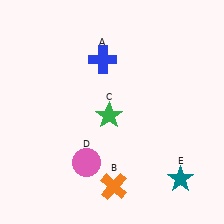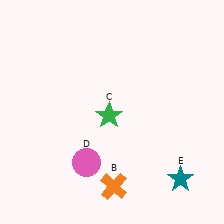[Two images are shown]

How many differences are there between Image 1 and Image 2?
There is 1 difference between the two images.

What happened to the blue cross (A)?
The blue cross (A) was removed in Image 2. It was in the top-left area of Image 1.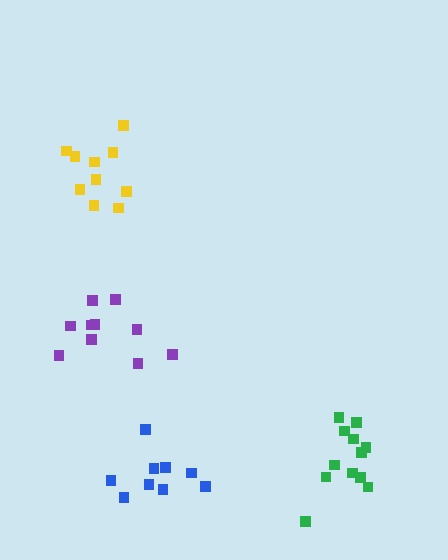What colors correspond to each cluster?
The clusters are colored: yellow, green, blue, purple.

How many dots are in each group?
Group 1: 10 dots, Group 2: 12 dots, Group 3: 9 dots, Group 4: 10 dots (41 total).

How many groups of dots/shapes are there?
There are 4 groups.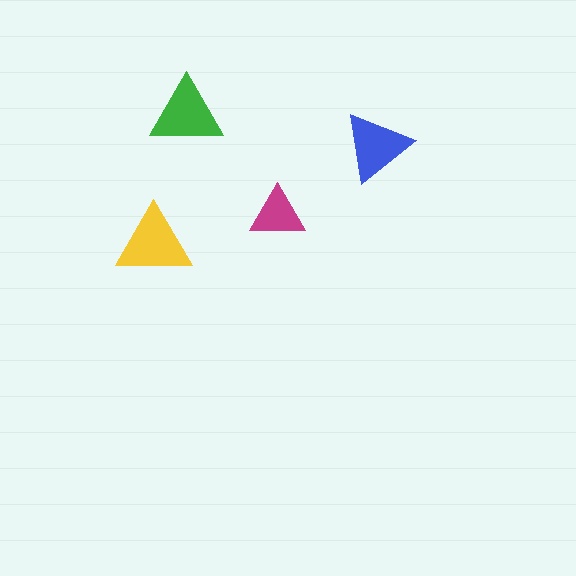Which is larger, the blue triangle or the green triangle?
The green one.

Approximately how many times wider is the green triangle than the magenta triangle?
About 1.5 times wider.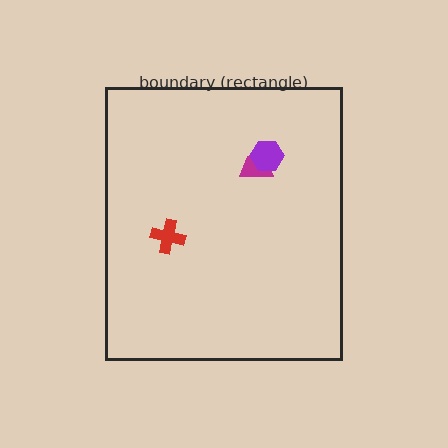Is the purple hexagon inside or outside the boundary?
Inside.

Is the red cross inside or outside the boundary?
Inside.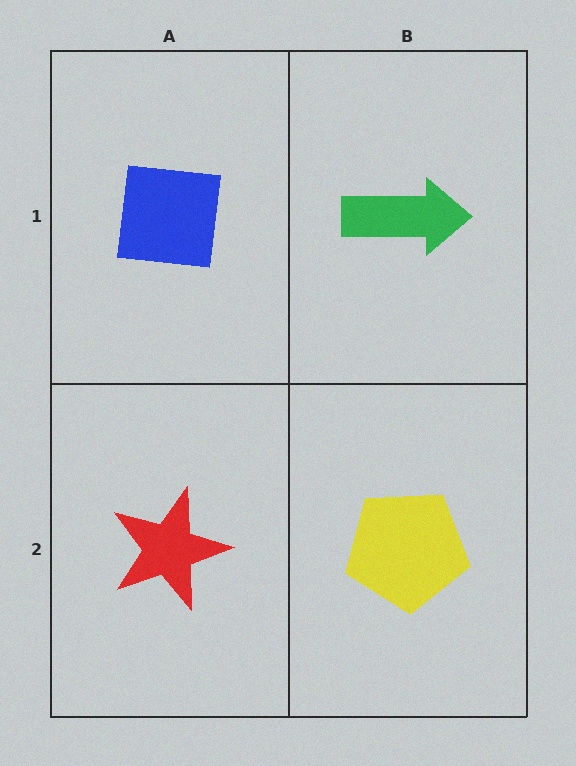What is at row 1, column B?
A green arrow.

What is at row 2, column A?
A red star.